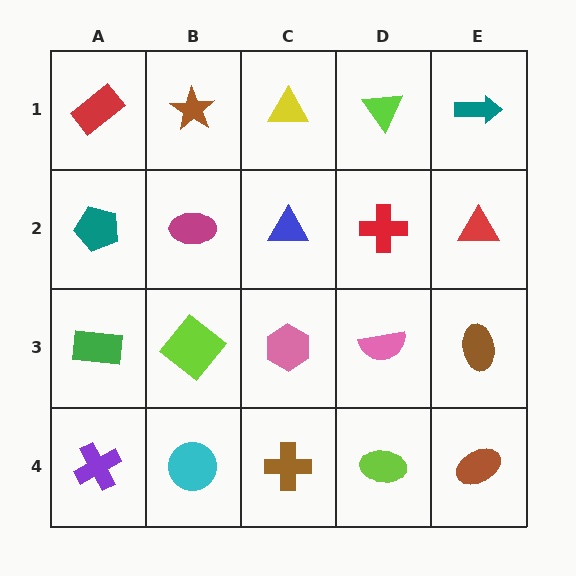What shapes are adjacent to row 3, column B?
A magenta ellipse (row 2, column B), a cyan circle (row 4, column B), a green rectangle (row 3, column A), a pink hexagon (row 3, column C).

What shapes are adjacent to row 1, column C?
A blue triangle (row 2, column C), a brown star (row 1, column B), a lime triangle (row 1, column D).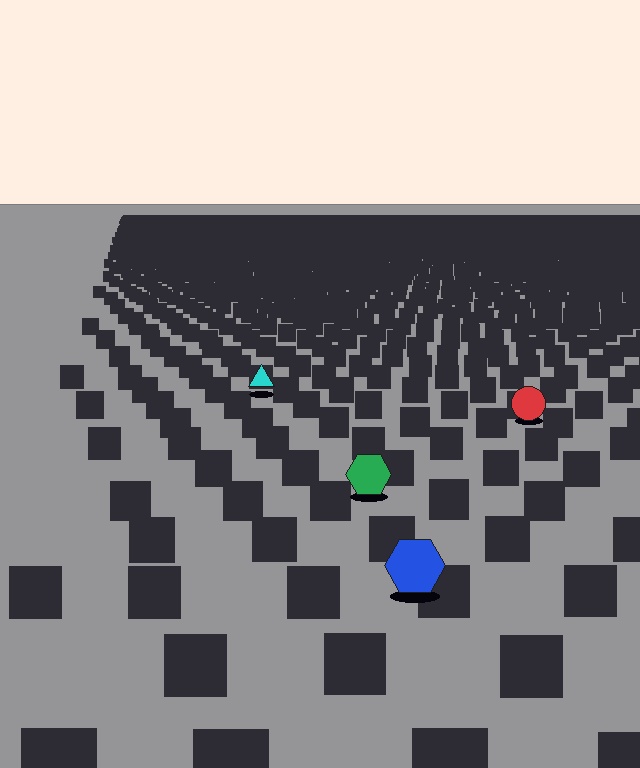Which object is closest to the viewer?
The blue hexagon is closest. The texture marks near it are larger and more spread out.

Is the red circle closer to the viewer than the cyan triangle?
Yes. The red circle is closer — you can tell from the texture gradient: the ground texture is coarser near it.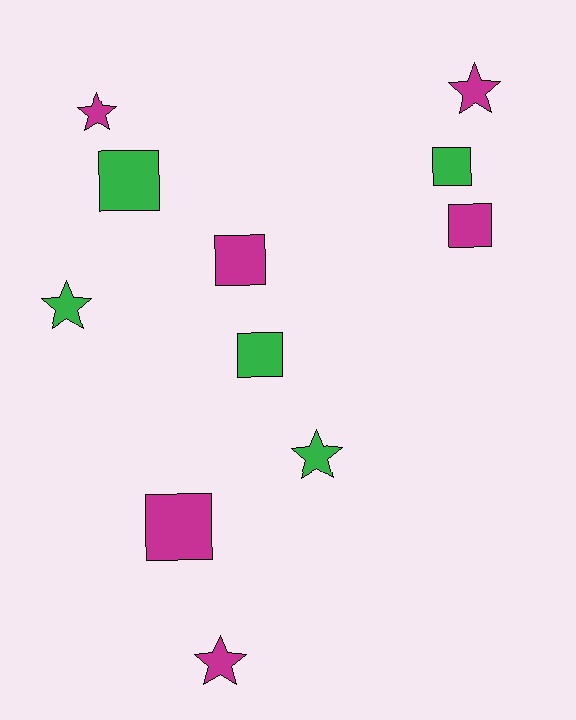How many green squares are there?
There are 3 green squares.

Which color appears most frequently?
Magenta, with 6 objects.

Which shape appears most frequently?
Square, with 6 objects.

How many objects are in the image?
There are 11 objects.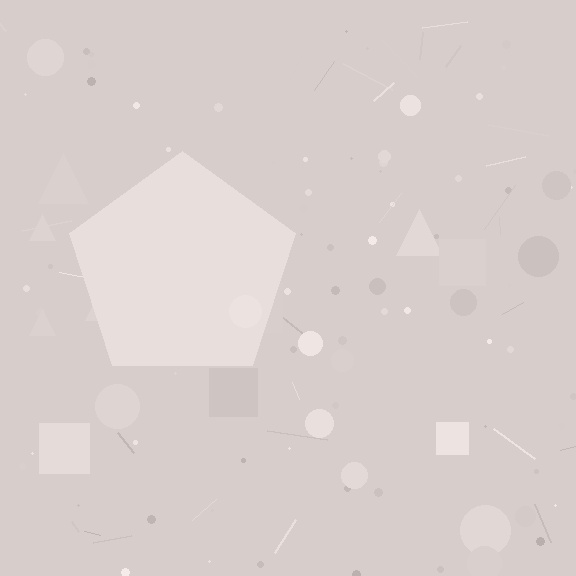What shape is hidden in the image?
A pentagon is hidden in the image.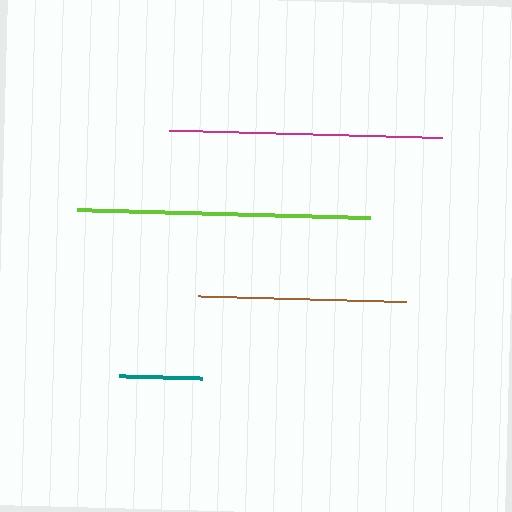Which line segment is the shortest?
The teal line is the shortest at approximately 83 pixels.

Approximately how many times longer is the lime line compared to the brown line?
The lime line is approximately 1.4 times the length of the brown line.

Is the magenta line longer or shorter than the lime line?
The lime line is longer than the magenta line.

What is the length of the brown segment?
The brown segment is approximately 208 pixels long.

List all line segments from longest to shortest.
From longest to shortest: lime, magenta, brown, teal.